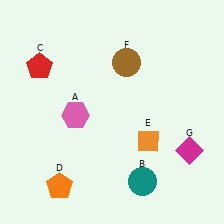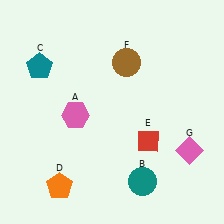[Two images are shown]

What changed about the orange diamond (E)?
In Image 1, E is orange. In Image 2, it changed to red.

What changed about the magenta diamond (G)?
In Image 1, G is magenta. In Image 2, it changed to pink.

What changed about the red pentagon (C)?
In Image 1, C is red. In Image 2, it changed to teal.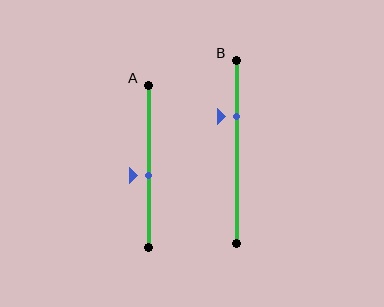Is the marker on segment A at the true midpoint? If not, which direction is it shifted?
No, the marker on segment A is shifted downward by about 6% of the segment length.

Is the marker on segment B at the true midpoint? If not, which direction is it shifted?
No, the marker on segment B is shifted upward by about 19% of the segment length.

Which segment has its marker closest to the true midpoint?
Segment A has its marker closest to the true midpoint.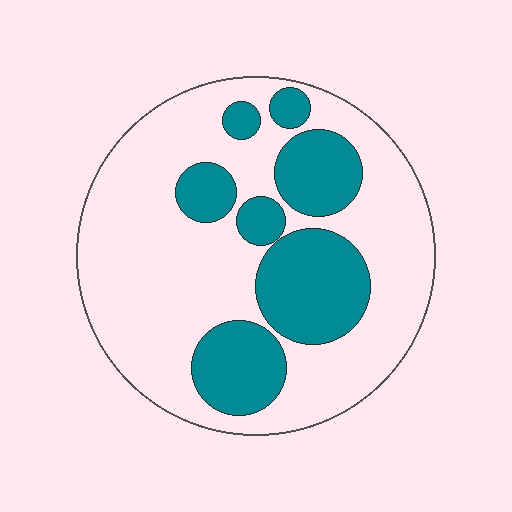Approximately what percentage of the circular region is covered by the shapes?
Approximately 30%.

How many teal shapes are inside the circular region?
7.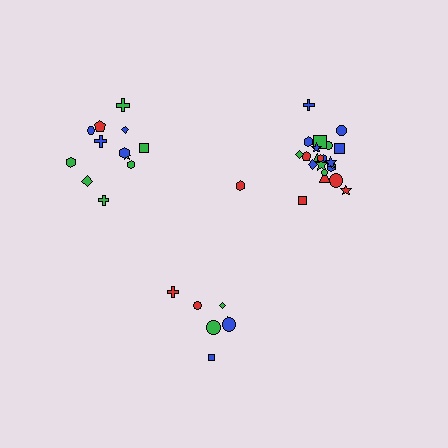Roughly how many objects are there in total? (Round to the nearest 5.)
Roughly 45 objects in total.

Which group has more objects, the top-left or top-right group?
The top-right group.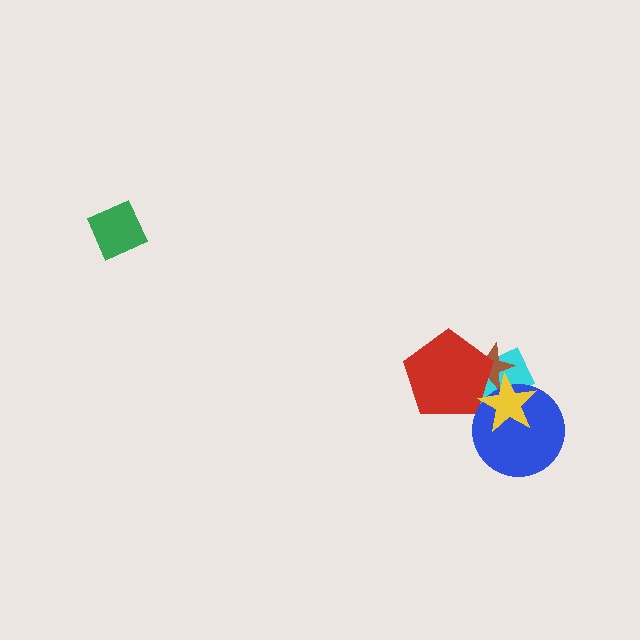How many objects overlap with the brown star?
3 objects overlap with the brown star.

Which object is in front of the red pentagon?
The yellow star is in front of the red pentagon.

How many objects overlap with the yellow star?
4 objects overlap with the yellow star.